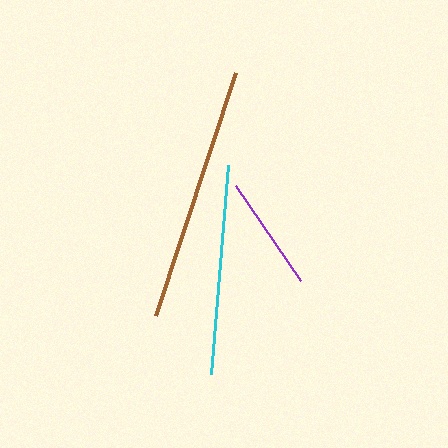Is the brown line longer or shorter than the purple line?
The brown line is longer than the purple line.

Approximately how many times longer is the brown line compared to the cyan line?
The brown line is approximately 1.2 times the length of the cyan line.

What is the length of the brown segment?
The brown segment is approximately 256 pixels long.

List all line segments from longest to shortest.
From longest to shortest: brown, cyan, purple.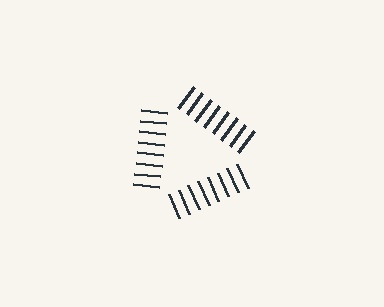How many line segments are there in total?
24 — 8 along each of the 3 edges.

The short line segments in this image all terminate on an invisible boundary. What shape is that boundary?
An illusory triangle — the line segments terminate on its edges but no continuous stroke is drawn.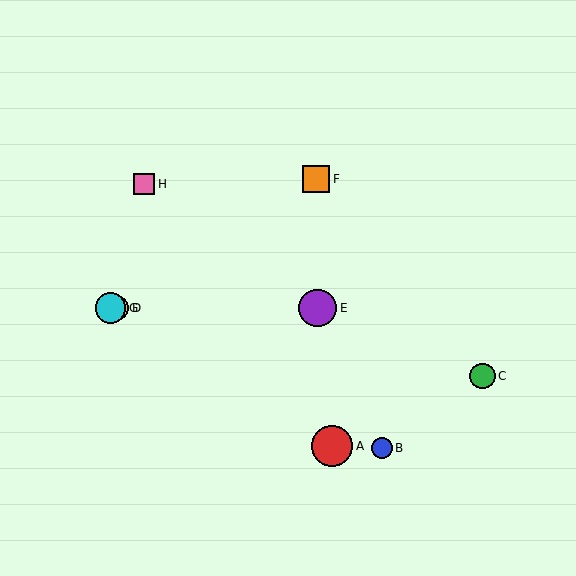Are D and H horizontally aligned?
No, D is at y≈308 and H is at y≈184.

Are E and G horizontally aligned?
Yes, both are at y≈308.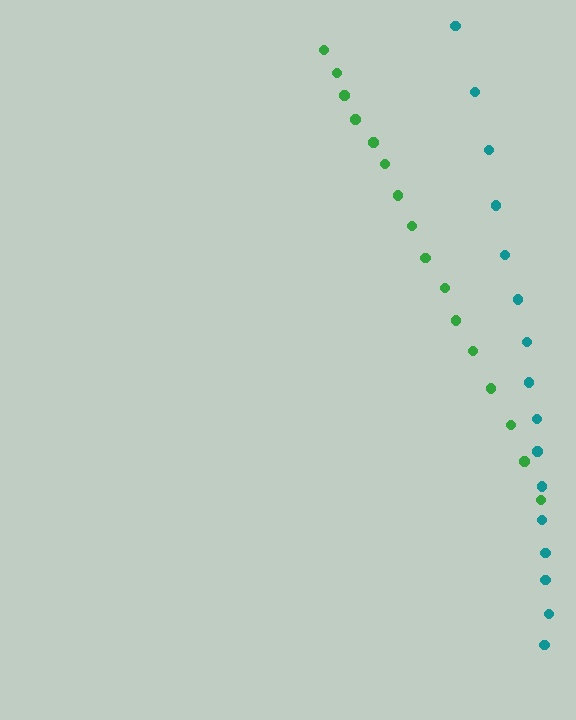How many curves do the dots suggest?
There are 2 distinct paths.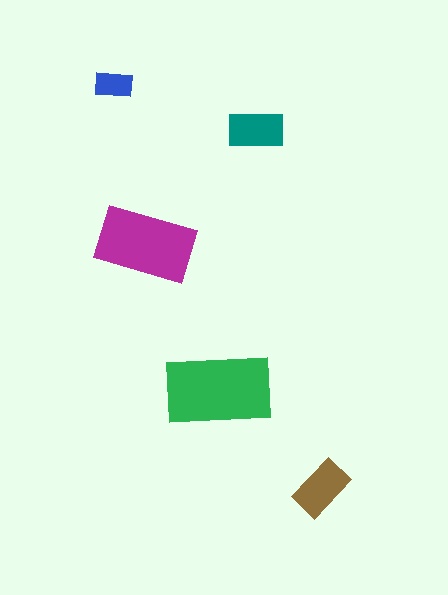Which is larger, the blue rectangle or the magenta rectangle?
The magenta one.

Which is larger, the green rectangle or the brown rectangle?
The green one.